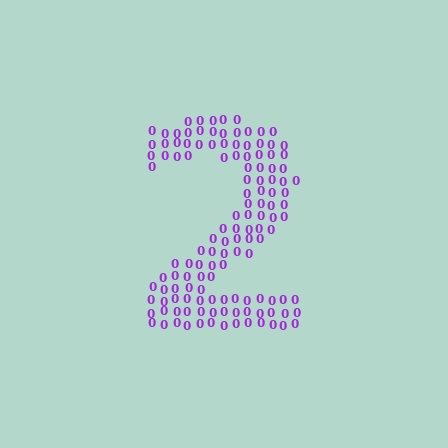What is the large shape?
The large shape is the digit 2.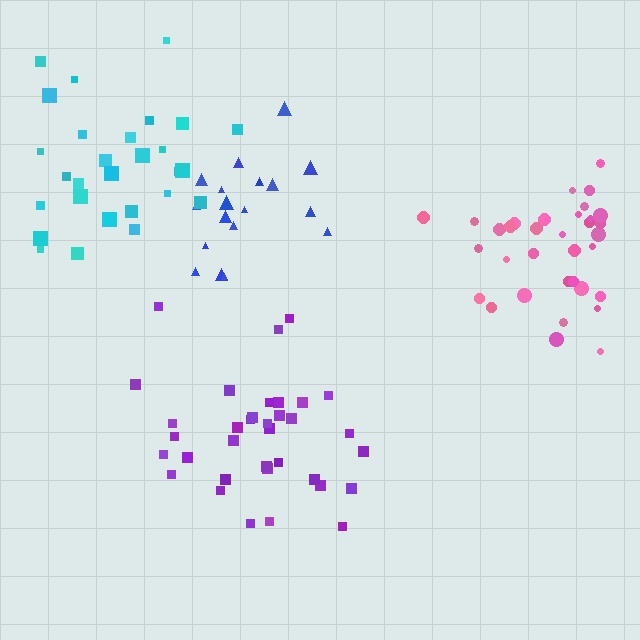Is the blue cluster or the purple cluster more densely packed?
Blue.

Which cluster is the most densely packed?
Blue.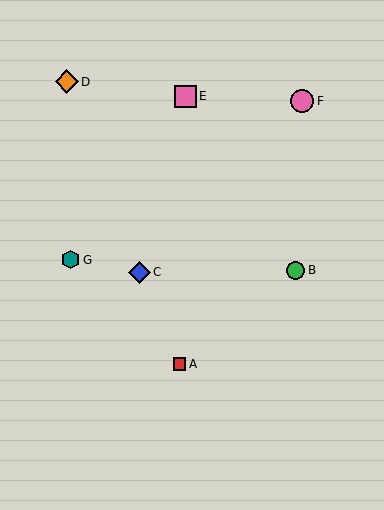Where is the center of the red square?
The center of the red square is at (179, 364).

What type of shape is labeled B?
Shape B is a green circle.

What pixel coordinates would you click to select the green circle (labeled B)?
Click at (296, 270) to select the green circle B.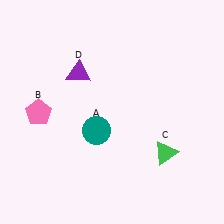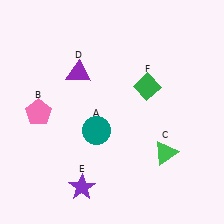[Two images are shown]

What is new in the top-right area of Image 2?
A green diamond (F) was added in the top-right area of Image 2.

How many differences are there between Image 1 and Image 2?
There are 2 differences between the two images.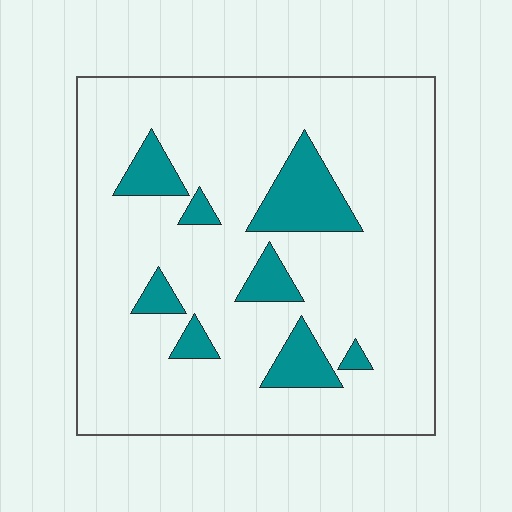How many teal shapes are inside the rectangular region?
8.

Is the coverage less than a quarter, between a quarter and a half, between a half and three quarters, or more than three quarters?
Less than a quarter.